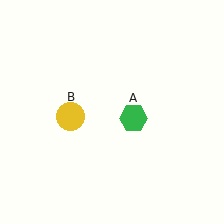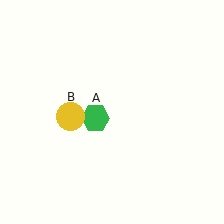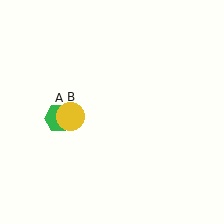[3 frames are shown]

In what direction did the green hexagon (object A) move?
The green hexagon (object A) moved left.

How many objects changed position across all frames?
1 object changed position: green hexagon (object A).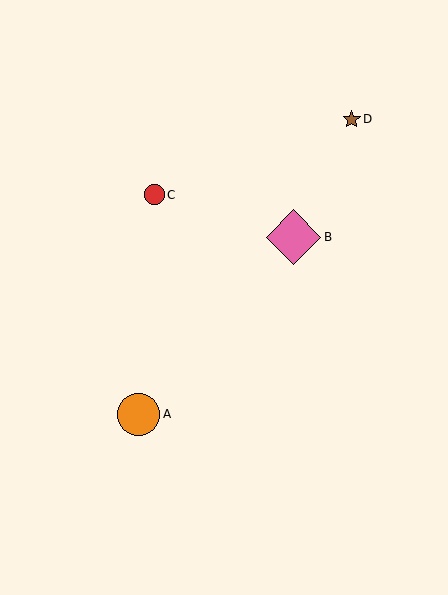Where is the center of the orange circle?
The center of the orange circle is at (139, 414).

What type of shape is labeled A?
Shape A is an orange circle.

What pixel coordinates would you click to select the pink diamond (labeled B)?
Click at (294, 237) to select the pink diamond B.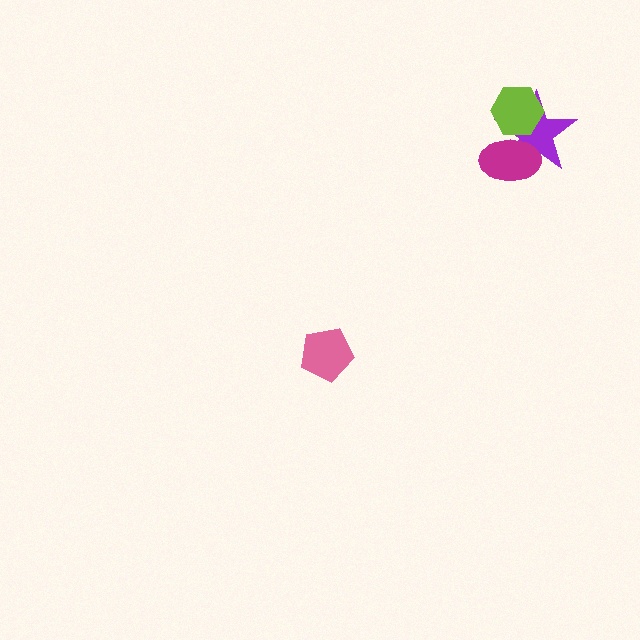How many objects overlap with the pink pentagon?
0 objects overlap with the pink pentagon.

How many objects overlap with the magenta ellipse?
2 objects overlap with the magenta ellipse.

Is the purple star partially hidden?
Yes, it is partially covered by another shape.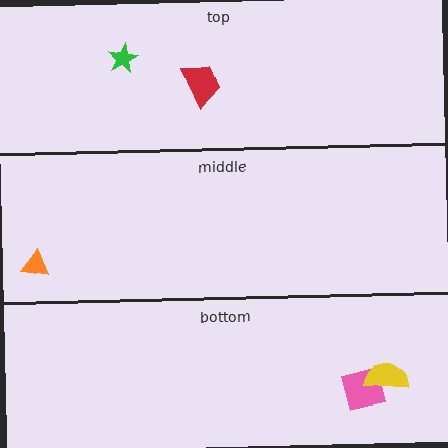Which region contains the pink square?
The bottom region.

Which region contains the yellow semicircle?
The bottom region.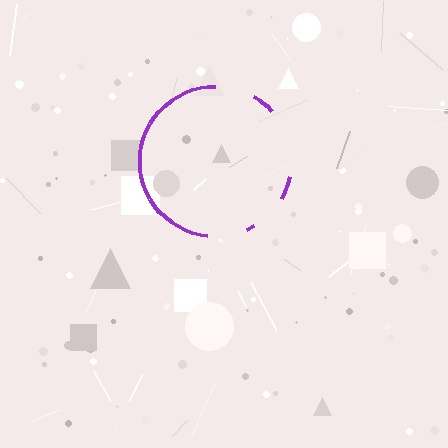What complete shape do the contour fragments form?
The contour fragments form a circle.